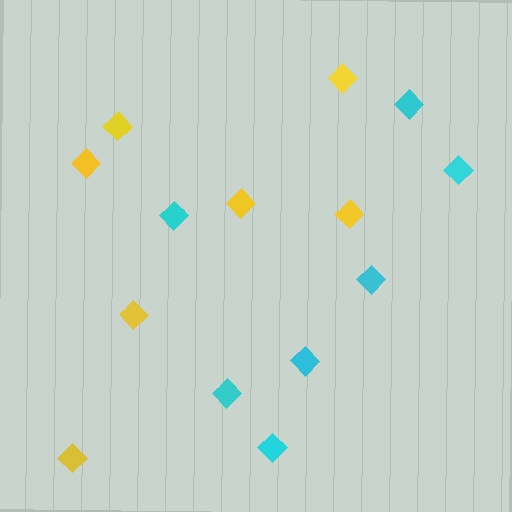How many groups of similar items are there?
There are 2 groups: one group of cyan diamonds (7) and one group of yellow diamonds (7).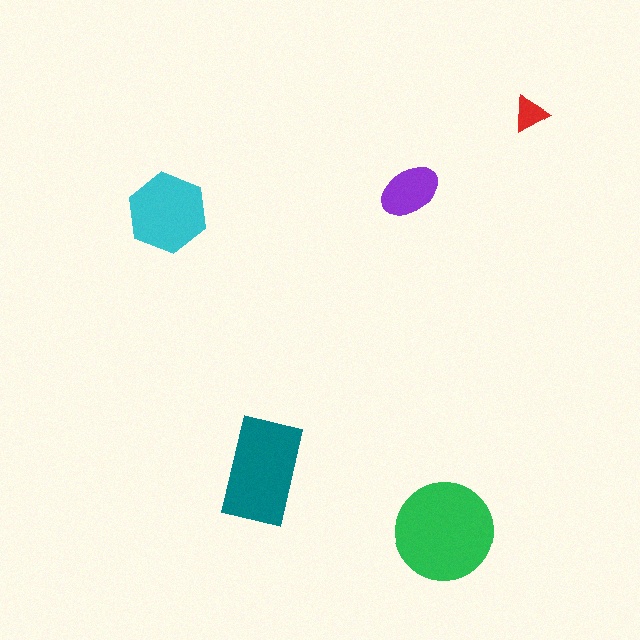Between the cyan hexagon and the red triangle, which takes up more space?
The cyan hexagon.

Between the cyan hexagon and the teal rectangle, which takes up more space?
The teal rectangle.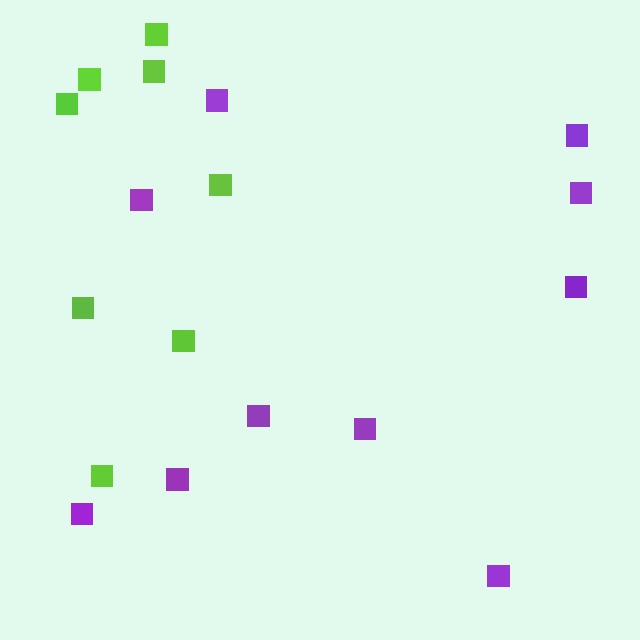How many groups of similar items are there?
There are 2 groups: one group of lime squares (8) and one group of purple squares (10).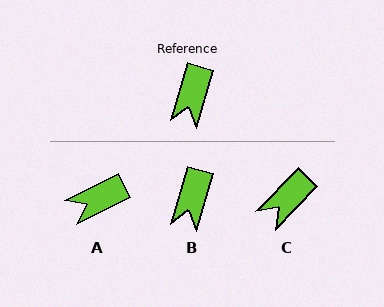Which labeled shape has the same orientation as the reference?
B.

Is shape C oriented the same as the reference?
No, it is off by about 28 degrees.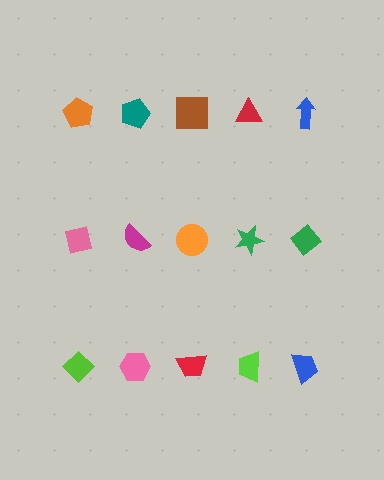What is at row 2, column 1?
A pink square.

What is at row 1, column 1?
An orange pentagon.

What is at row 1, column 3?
A brown square.